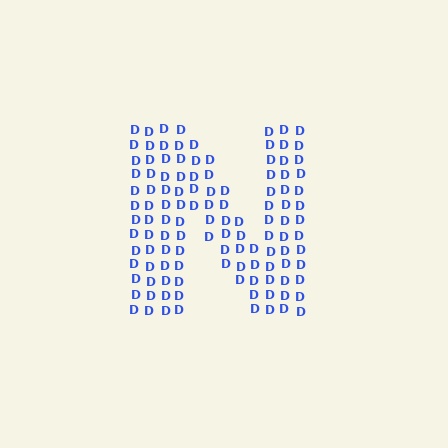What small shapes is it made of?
It is made of small letter D's.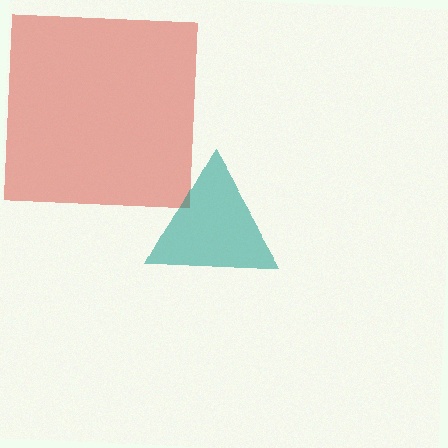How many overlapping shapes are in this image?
There are 2 overlapping shapes in the image.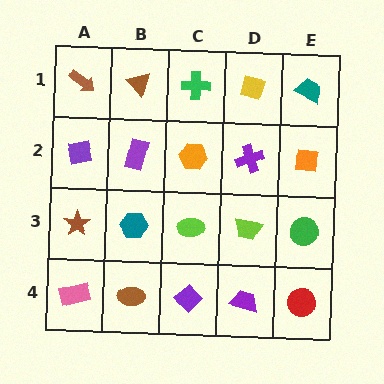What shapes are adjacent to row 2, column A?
A brown arrow (row 1, column A), a brown star (row 3, column A), a purple rectangle (row 2, column B).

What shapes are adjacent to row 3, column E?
An orange square (row 2, column E), a red circle (row 4, column E), a lime trapezoid (row 3, column D).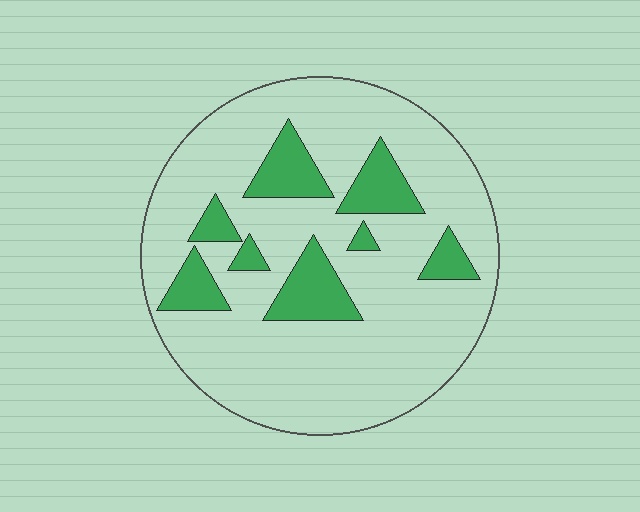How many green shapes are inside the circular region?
8.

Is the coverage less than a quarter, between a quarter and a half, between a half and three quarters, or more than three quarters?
Less than a quarter.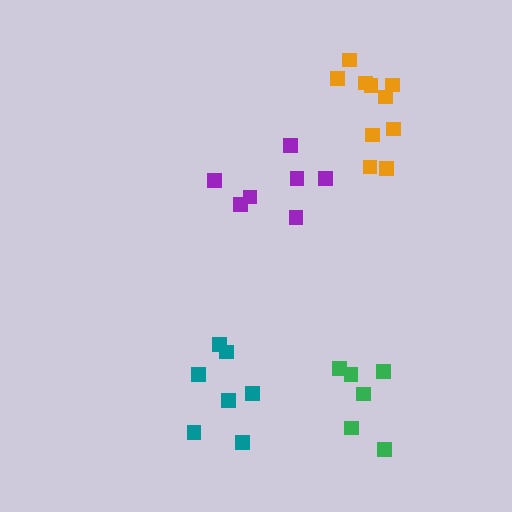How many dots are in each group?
Group 1: 7 dots, Group 2: 7 dots, Group 3: 10 dots, Group 4: 6 dots (30 total).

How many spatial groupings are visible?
There are 4 spatial groupings.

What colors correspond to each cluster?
The clusters are colored: purple, teal, orange, green.